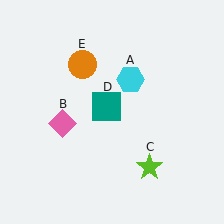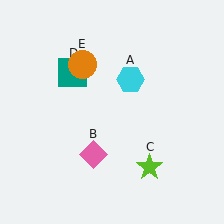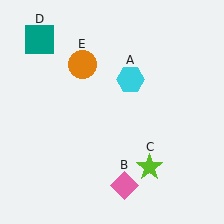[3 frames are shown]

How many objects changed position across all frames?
2 objects changed position: pink diamond (object B), teal square (object D).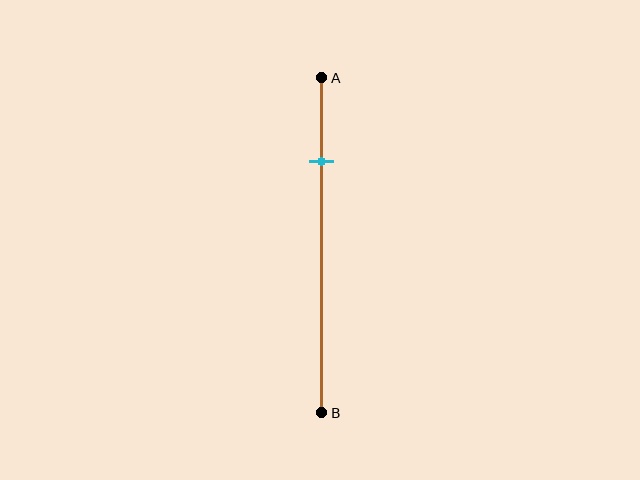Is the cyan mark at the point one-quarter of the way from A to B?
Yes, the mark is approximately at the one-quarter point.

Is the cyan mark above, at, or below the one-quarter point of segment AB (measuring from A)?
The cyan mark is approximately at the one-quarter point of segment AB.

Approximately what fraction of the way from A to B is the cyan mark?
The cyan mark is approximately 25% of the way from A to B.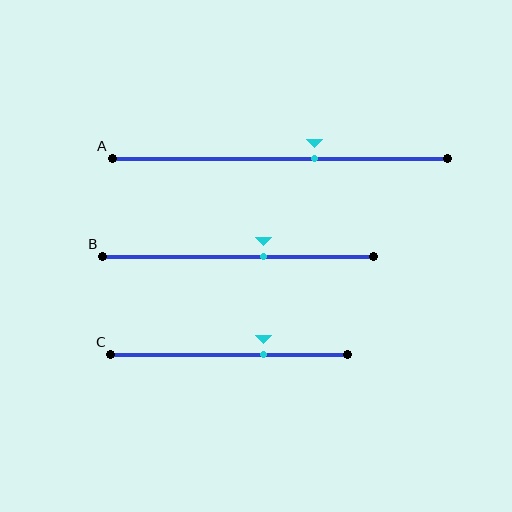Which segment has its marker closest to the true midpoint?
Segment B has its marker closest to the true midpoint.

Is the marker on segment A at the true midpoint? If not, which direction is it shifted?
No, the marker on segment A is shifted to the right by about 10% of the segment length.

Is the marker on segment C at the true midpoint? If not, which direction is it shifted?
No, the marker on segment C is shifted to the right by about 14% of the segment length.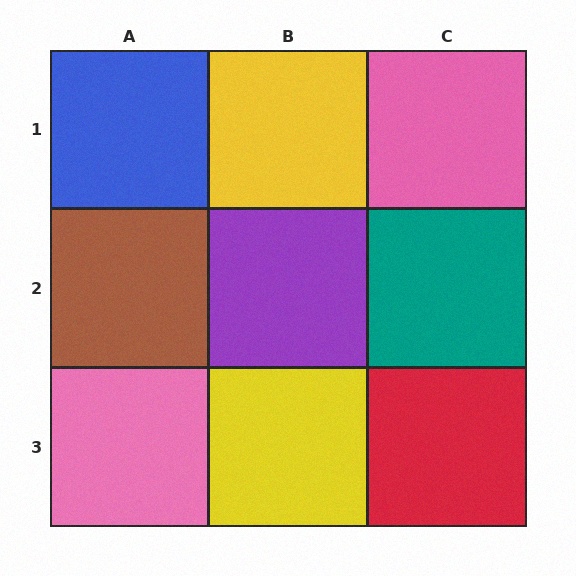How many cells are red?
1 cell is red.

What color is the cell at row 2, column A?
Brown.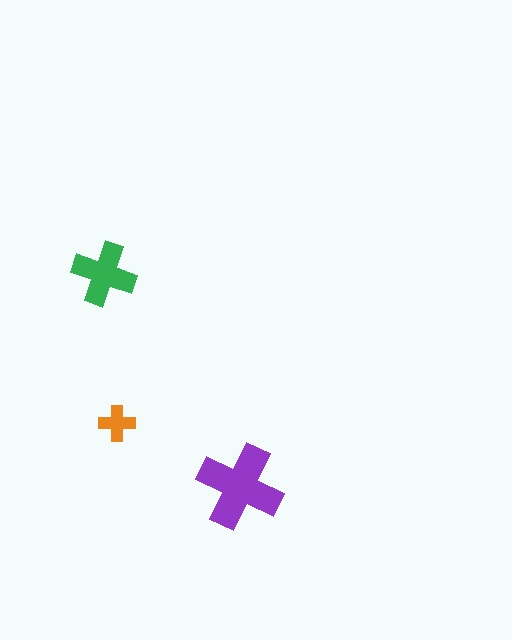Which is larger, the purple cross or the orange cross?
The purple one.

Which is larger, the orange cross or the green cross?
The green one.